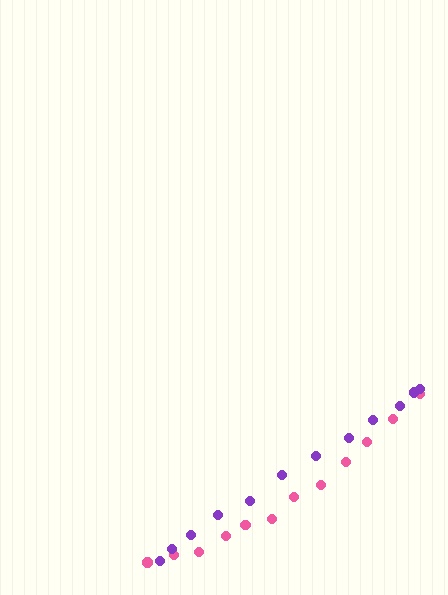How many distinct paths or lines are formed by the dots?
There are 2 distinct paths.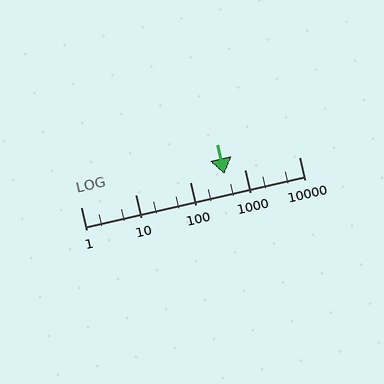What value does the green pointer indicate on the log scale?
The pointer indicates approximately 430.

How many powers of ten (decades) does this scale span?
The scale spans 4 decades, from 1 to 10000.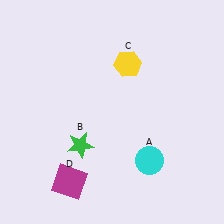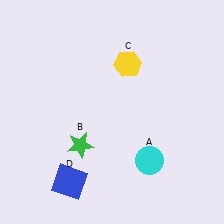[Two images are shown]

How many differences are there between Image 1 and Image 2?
There is 1 difference between the two images.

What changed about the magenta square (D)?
In Image 1, D is magenta. In Image 2, it changed to blue.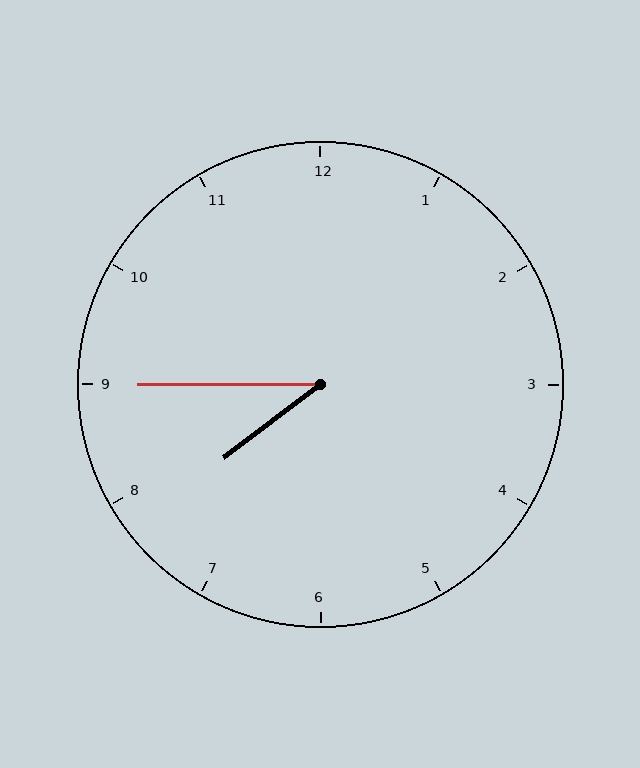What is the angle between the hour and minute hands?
Approximately 38 degrees.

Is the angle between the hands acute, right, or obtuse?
It is acute.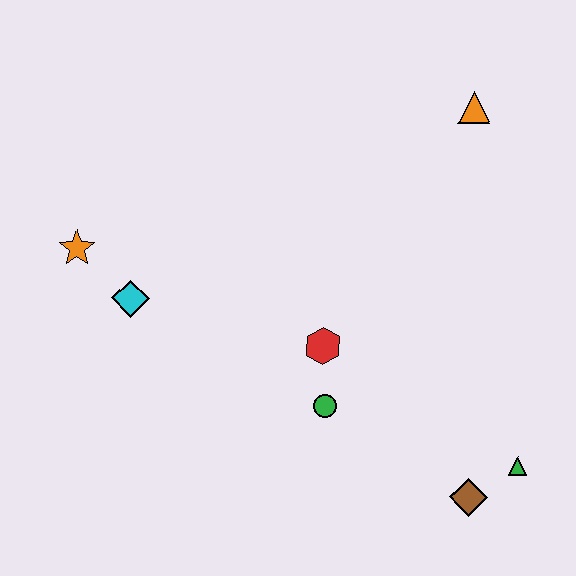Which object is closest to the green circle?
The red hexagon is closest to the green circle.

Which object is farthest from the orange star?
The green triangle is farthest from the orange star.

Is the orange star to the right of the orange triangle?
No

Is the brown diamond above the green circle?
No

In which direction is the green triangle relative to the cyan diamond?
The green triangle is to the right of the cyan diamond.